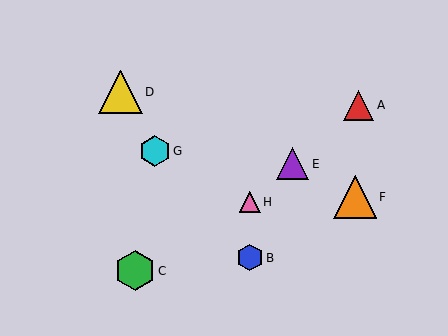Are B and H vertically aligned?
Yes, both are at x≈250.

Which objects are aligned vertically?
Objects B, H are aligned vertically.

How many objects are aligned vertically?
2 objects (B, H) are aligned vertically.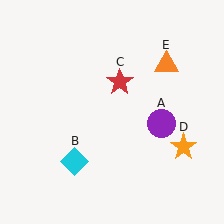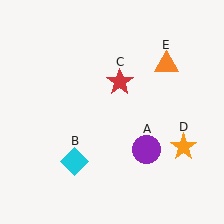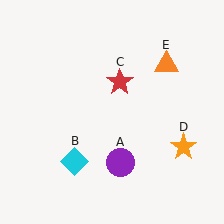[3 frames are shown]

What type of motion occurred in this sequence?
The purple circle (object A) rotated clockwise around the center of the scene.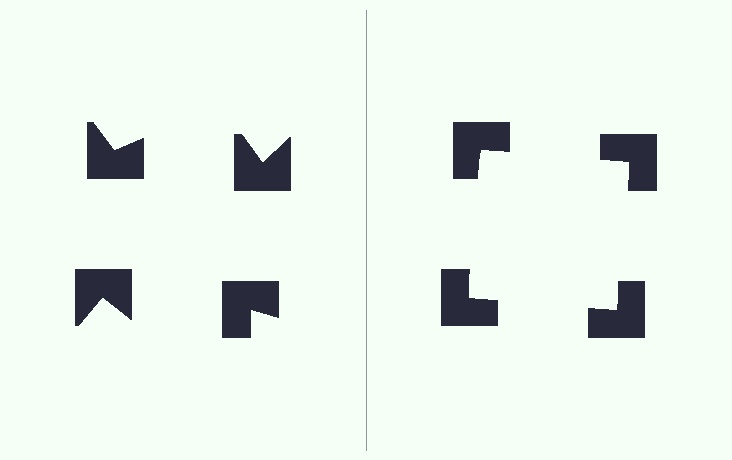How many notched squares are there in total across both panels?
8 — 4 on each side.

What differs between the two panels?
The notched squares are positioned identically on both sides; only the wedge orientations differ. On the right they align to a square; on the left they are misaligned.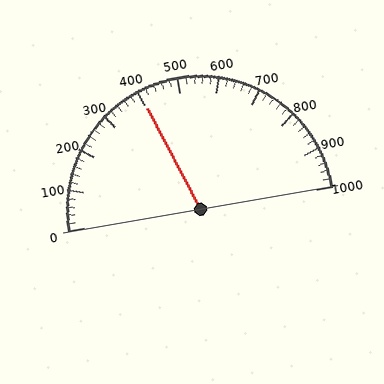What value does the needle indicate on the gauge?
The needle indicates approximately 400.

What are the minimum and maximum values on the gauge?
The gauge ranges from 0 to 1000.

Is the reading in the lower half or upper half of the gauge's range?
The reading is in the lower half of the range (0 to 1000).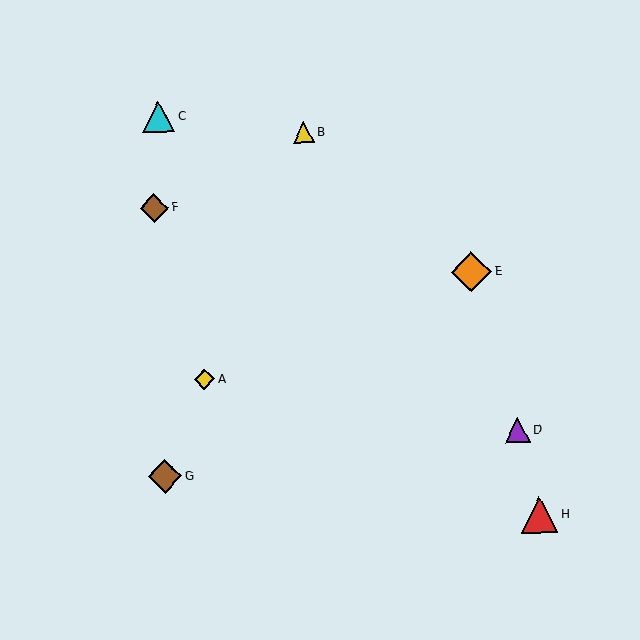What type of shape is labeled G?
Shape G is a brown diamond.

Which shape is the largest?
The orange diamond (labeled E) is the largest.